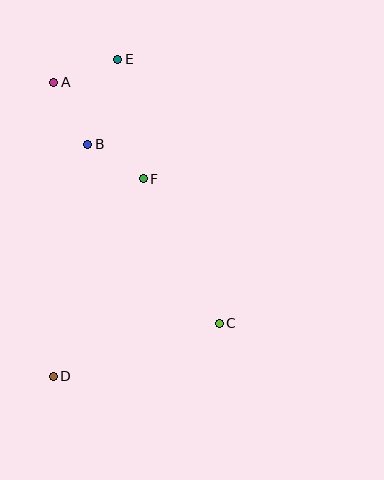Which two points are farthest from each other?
Points D and E are farthest from each other.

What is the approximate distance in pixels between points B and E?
The distance between B and E is approximately 90 pixels.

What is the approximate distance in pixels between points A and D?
The distance between A and D is approximately 294 pixels.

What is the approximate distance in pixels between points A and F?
The distance between A and F is approximately 132 pixels.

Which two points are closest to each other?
Points B and F are closest to each other.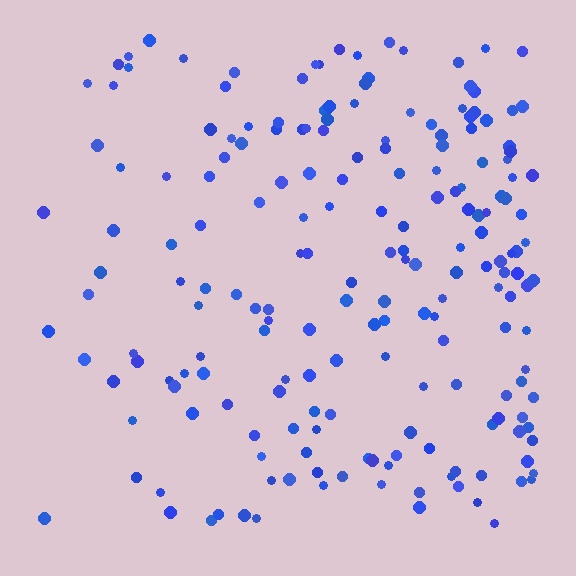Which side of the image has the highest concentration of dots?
The right.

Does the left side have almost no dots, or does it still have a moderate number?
Still a moderate number, just noticeably fewer than the right.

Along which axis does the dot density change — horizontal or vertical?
Horizontal.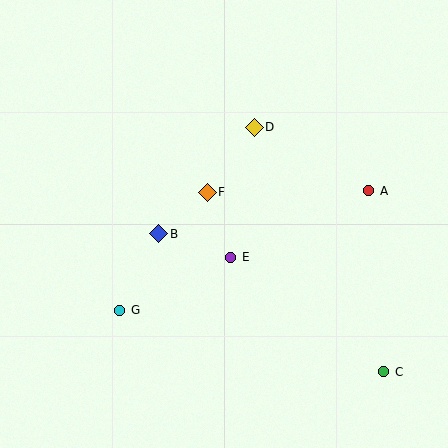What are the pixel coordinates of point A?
Point A is at (369, 191).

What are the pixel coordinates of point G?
Point G is at (120, 310).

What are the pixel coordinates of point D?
Point D is at (254, 127).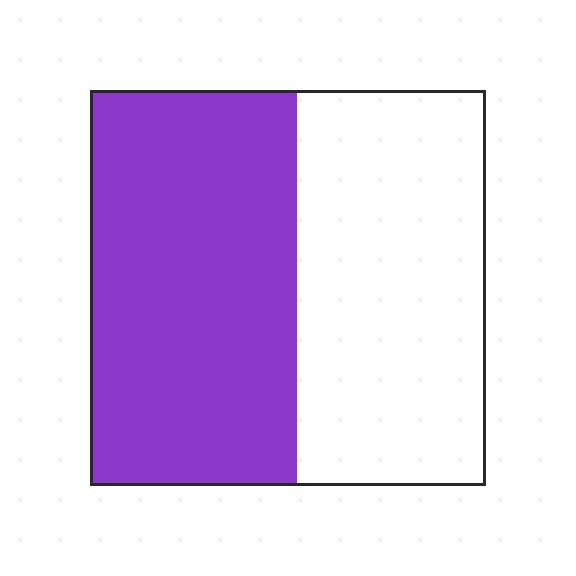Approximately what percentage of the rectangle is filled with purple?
Approximately 50%.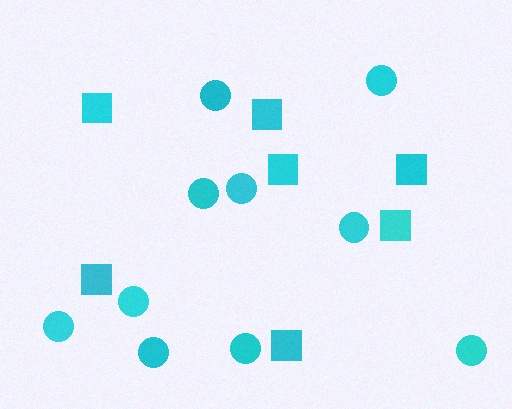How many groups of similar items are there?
There are 2 groups: one group of circles (10) and one group of squares (7).